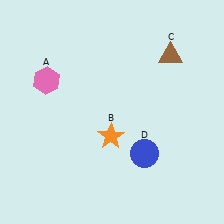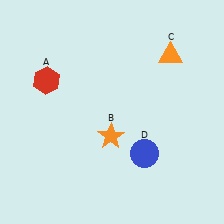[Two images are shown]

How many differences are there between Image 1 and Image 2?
There are 2 differences between the two images.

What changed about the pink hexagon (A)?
In Image 1, A is pink. In Image 2, it changed to red.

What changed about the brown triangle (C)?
In Image 1, C is brown. In Image 2, it changed to orange.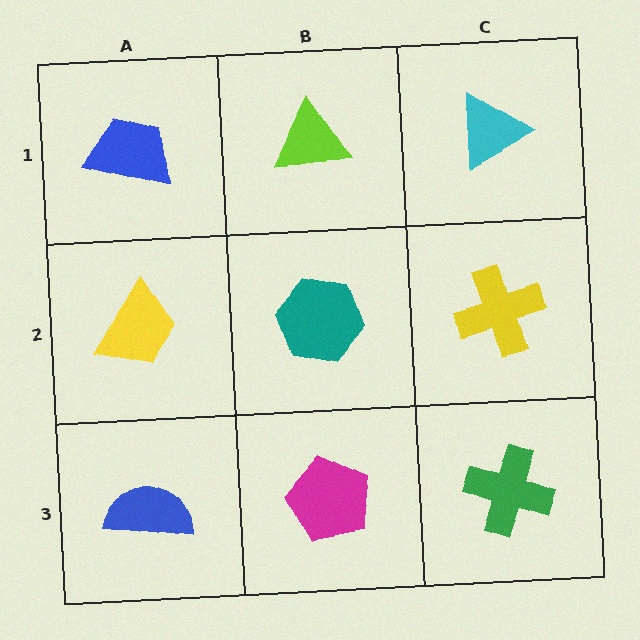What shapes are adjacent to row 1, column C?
A yellow cross (row 2, column C), a lime triangle (row 1, column B).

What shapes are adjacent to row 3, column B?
A teal hexagon (row 2, column B), a blue semicircle (row 3, column A), a green cross (row 3, column C).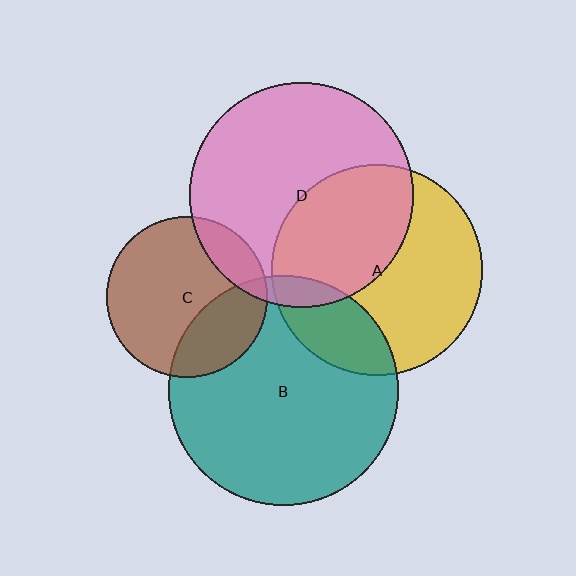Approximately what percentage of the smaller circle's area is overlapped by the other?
Approximately 30%.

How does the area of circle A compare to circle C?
Approximately 1.7 times.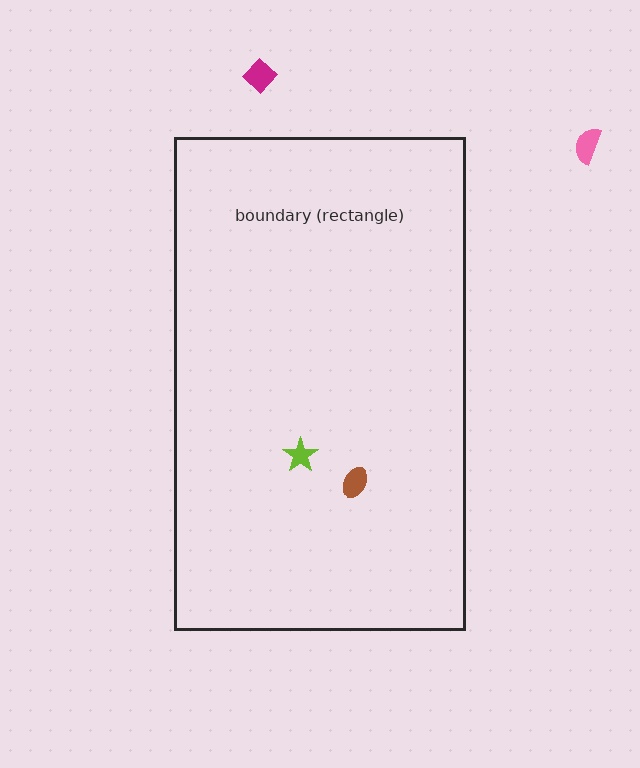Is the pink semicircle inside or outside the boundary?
Outside.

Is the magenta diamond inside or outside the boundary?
Outside.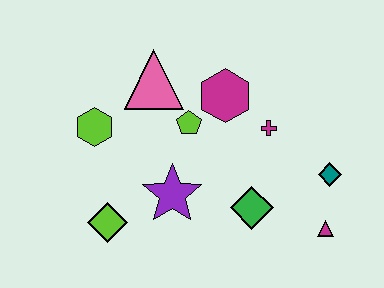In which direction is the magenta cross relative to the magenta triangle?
The magenta cross is above the magenta triangle.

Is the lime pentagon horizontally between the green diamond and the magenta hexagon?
No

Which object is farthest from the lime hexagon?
The magenta triangle is farthest from the lime hexagon.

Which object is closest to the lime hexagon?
The pink triangle is closest to the lime hexagon.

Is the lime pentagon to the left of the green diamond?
Yes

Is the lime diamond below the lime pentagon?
Yes